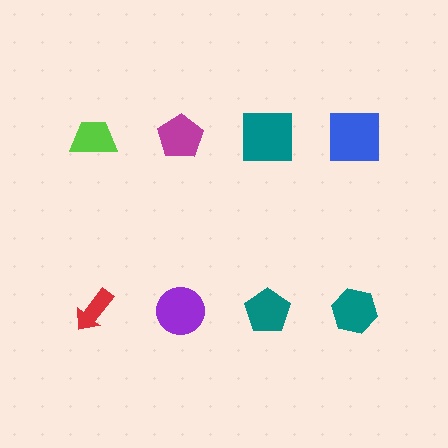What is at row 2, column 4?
A teal hexagon.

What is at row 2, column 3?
A teal pentagon.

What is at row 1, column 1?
A lime trapezoid.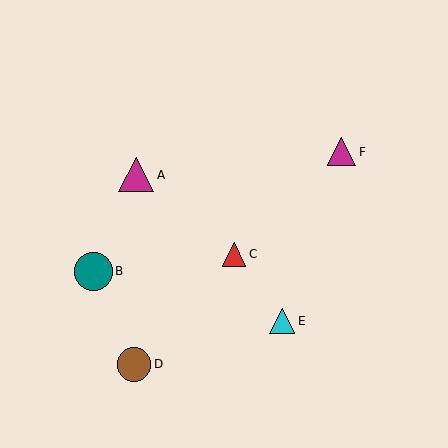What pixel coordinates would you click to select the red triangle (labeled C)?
Click at (234, 254) to select the red triangle C.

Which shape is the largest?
The teal circle (labeled B) is the largest.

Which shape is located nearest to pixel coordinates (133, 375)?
The brown circle (labeled D) at (134, 365) is nearest to that location.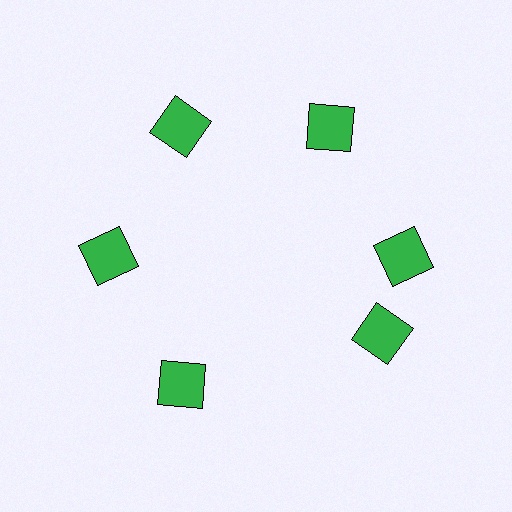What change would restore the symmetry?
The symmetry would be restored by rotating it back into even spacing with its neighbors so that all 6 squares sit at equal angles and equal distance from the center.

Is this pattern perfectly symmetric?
No. The 6 green squares are arranged in a ring, but one element near the 5 o'clock position is rotated out of alignment along the ring, breaking the 6-fold rotational symmetry.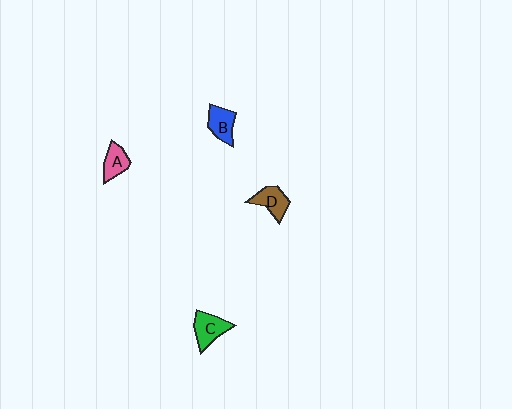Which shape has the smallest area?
Shape A (pink).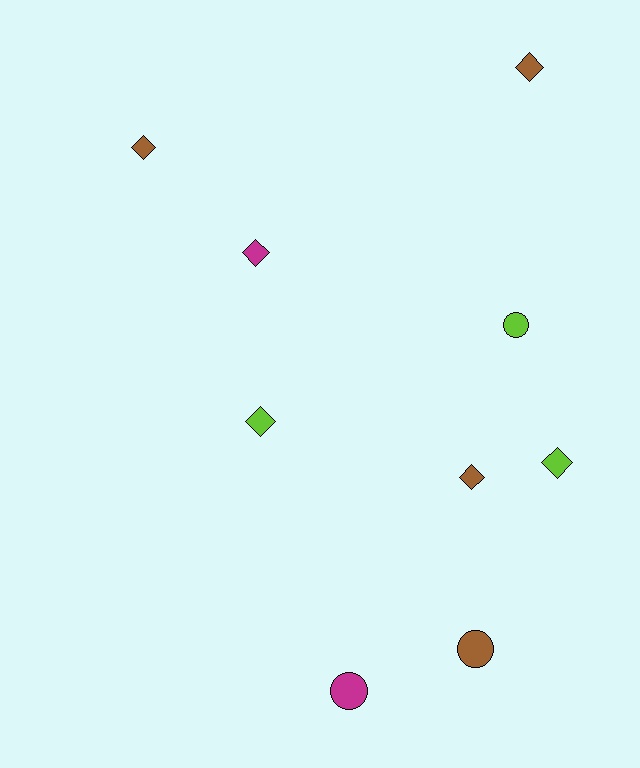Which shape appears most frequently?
Diamond, with 6 objects.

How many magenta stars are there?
There are no magenta stars.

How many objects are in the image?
There are 9 objects.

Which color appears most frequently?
Brown, with 4 objects.